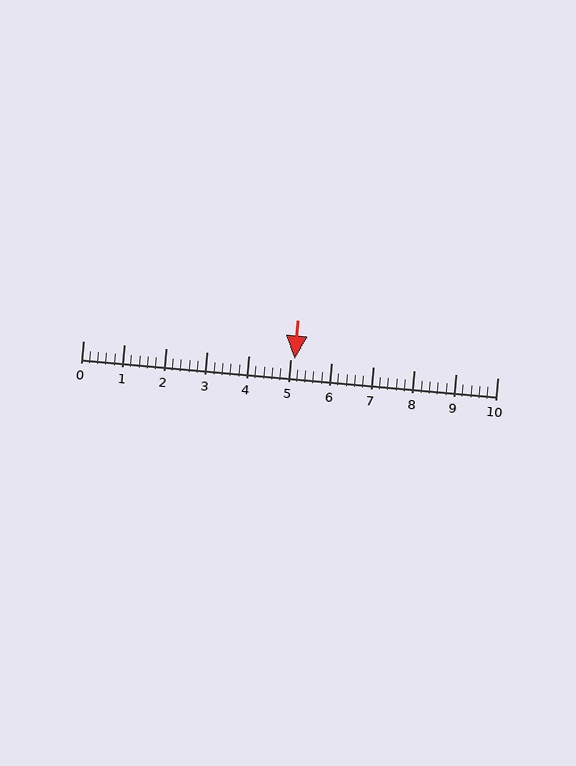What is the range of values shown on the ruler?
The ruler shows values from 0 to 10.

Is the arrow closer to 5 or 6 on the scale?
The arrow is closer to 5.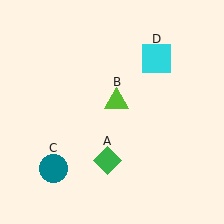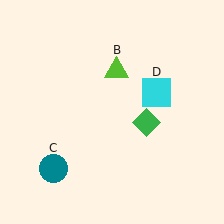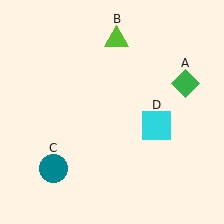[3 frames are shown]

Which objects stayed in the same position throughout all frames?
Teal circle (object C) remained stationary.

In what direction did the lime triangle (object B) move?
The lime triangle (object B) moved up.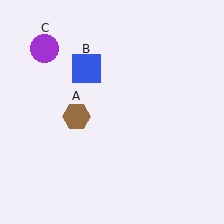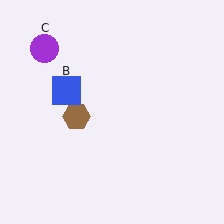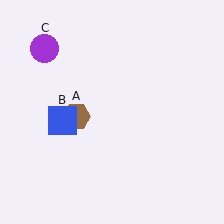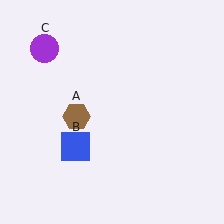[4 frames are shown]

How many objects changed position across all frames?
1 object changed position: blue square (object B).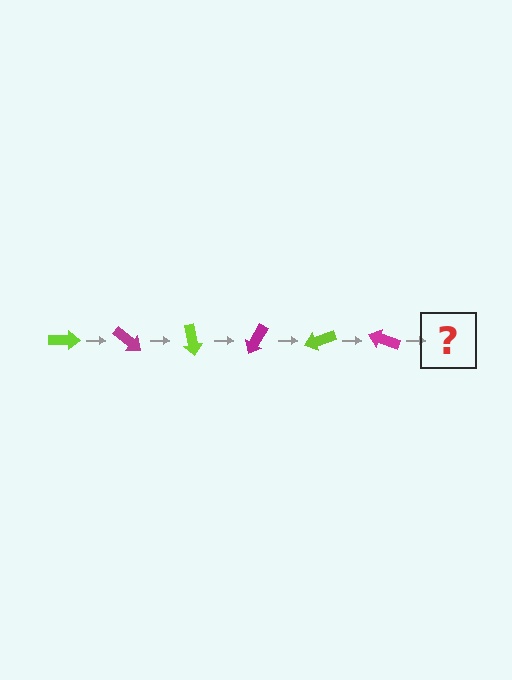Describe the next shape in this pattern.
It should be a lime arrow, rotated 240 degrees from the start.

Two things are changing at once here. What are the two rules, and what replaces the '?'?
The two rules are that it rotates 40 degrees each step and the color cycles through lime and magenta. The '?' should be a lime arrow, rotated 240 degrees from the start.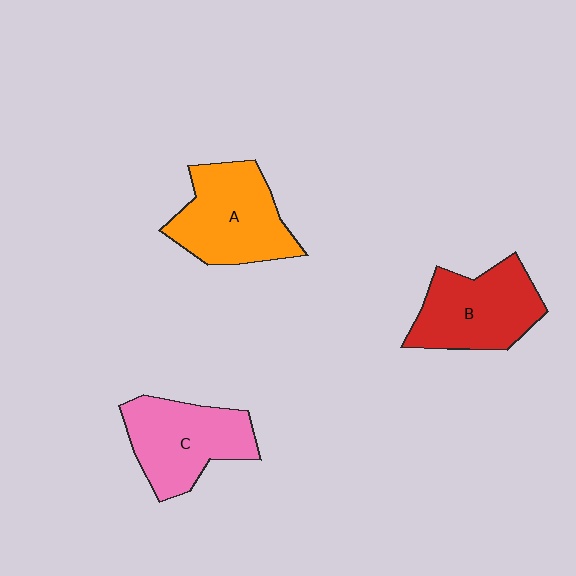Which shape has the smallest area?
Shape C (pink).